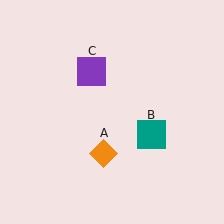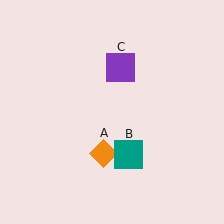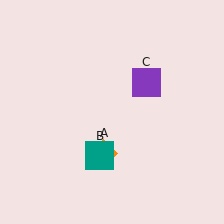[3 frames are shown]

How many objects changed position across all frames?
2 objects changed position: teal square (object B), purple square (object C).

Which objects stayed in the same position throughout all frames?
Orange diamond (object A) remained stationary.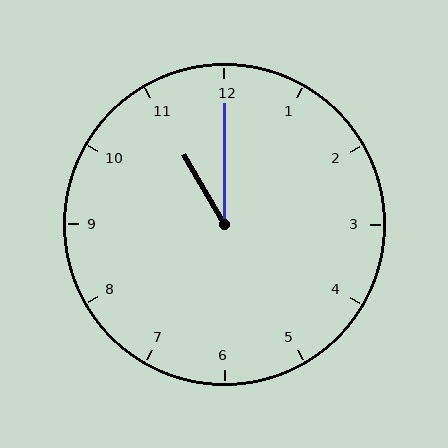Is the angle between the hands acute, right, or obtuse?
It is acute.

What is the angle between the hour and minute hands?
Approximately 30 degrees.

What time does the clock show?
11:00.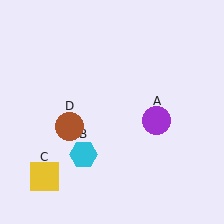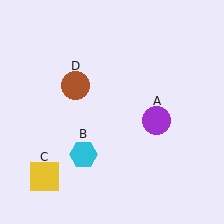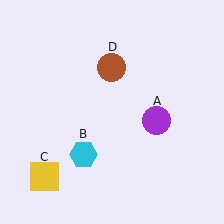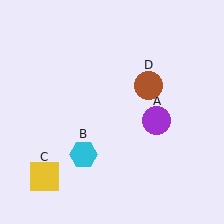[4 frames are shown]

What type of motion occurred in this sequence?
The brown circle (object D) rotated clockwise around the center of the scene.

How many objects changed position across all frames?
1 object changed position: brown circle (object D).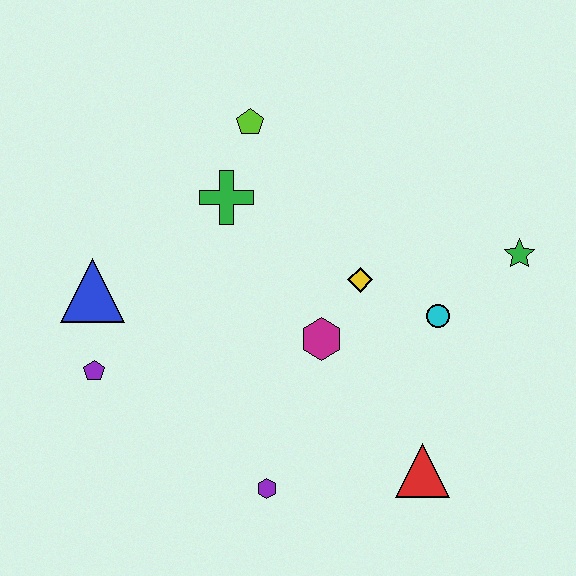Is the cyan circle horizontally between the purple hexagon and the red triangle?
No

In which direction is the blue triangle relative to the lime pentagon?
The blue triangle is below the lime pentagon.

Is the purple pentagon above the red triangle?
Yes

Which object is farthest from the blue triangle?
The green star is farthest from the blue triangle.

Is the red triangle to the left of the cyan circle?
Yes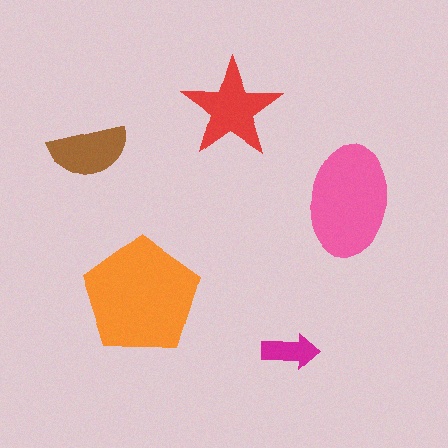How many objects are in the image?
There are 5 objects in the image.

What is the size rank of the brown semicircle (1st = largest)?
4th.